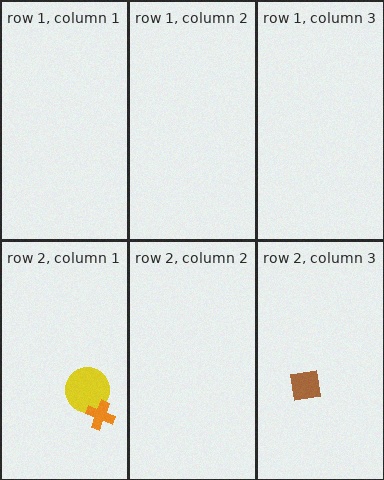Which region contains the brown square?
The row 2, column 3 region.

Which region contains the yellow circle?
The row 2, column 1 region.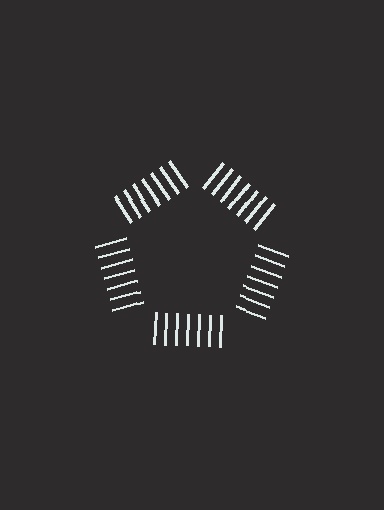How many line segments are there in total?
35 — 7 along each of the 5 edges.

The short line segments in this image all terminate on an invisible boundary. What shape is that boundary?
An illusory pentagon — the line segments terminate on its edges but no continuous stroke is drawn.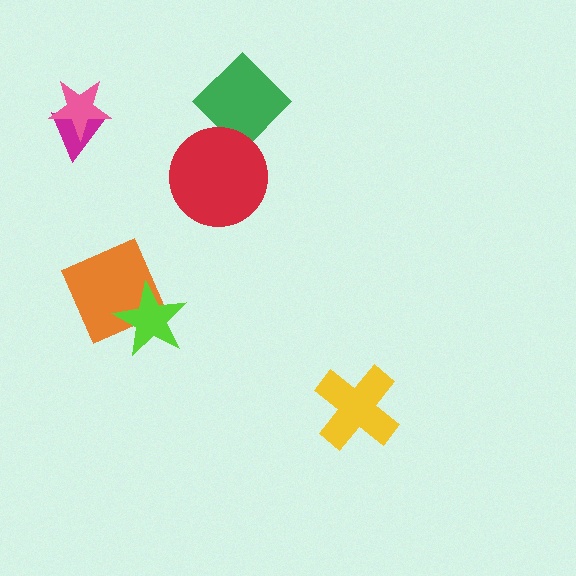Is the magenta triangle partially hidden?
Yes, it is partially covered by another shape.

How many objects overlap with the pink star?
1 object overlaps with the pink star.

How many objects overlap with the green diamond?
1 object overlaps with the green diamond.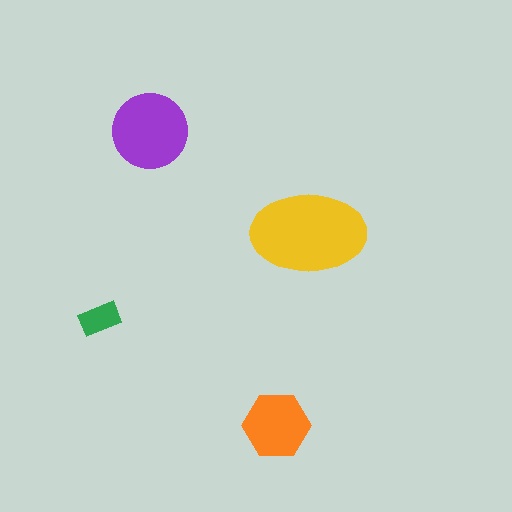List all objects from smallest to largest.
The green rectangle, the orange hexagon, the purple circle, the yellow ellipse.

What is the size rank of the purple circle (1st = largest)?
2nd.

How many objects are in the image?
There are 4 objects in the image.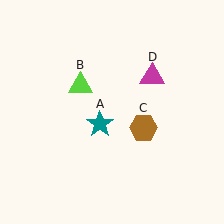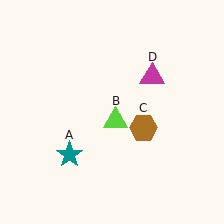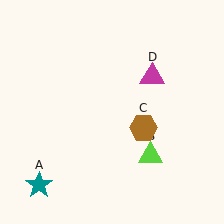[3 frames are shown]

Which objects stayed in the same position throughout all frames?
Brown hexagon (object C) and magenta triangle (object D) remained stationary.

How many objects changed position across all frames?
2 objects changed position: teal star (object A), lime triangle (object B).